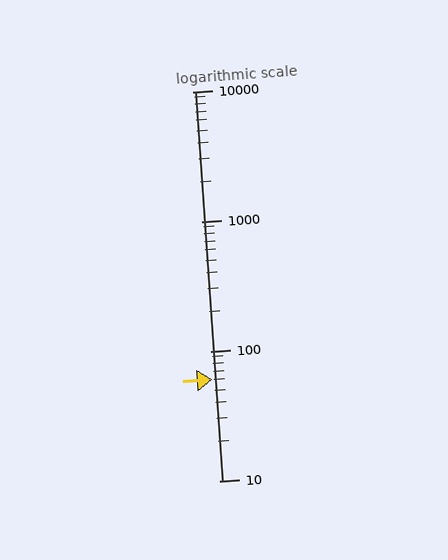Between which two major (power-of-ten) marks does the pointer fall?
The pointer is between 10 and 100.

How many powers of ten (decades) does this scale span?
The scale spans 3 decades, from 10 to 10000.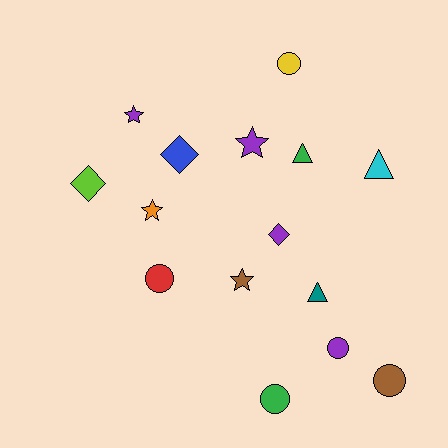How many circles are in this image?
There are 5 circles.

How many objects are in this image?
There are 15 objects.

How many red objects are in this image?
There is 1 red object.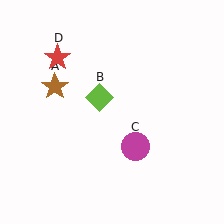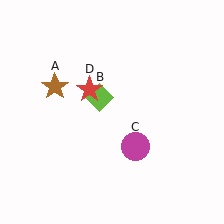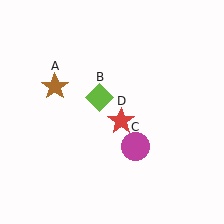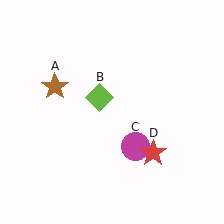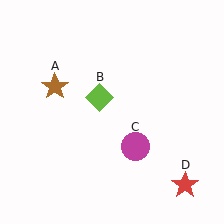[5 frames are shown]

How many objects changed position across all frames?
1 object changed position: red star (object D).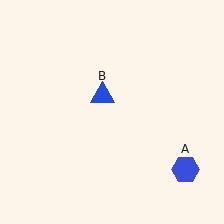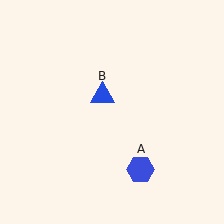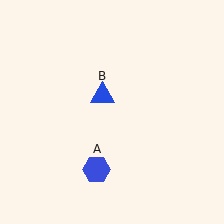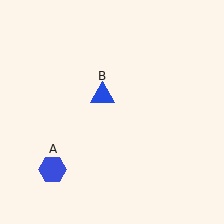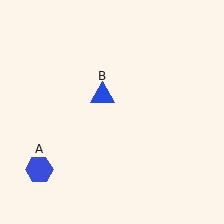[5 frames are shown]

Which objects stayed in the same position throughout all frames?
Blue triangle (object B) remained stationary.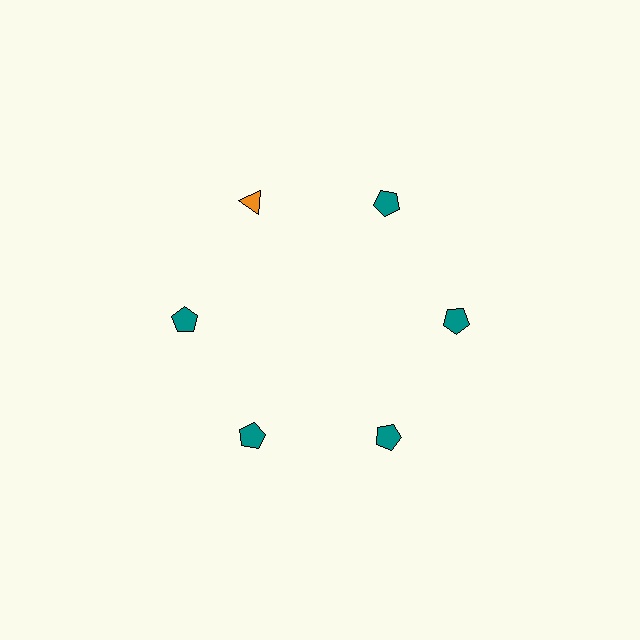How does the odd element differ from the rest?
It differs in both color (orange instead of teal) and shape (triangle instead of pentagon).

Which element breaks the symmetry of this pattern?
The orange triangle at roughly the 11 o'clock position breaks the symmetry. All other shapes are teal pentagons.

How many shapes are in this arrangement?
There are 6 shapes arranged in a ring pattern.